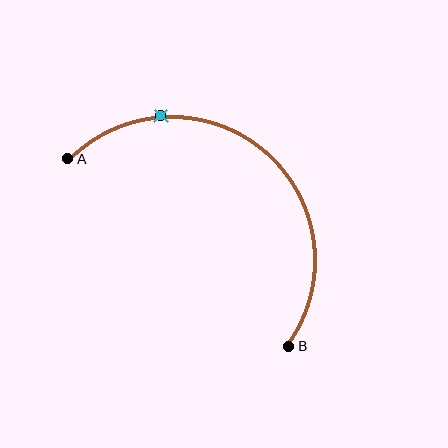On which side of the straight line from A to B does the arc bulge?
The arc bulges above and to the right of the straight line connecting A and B.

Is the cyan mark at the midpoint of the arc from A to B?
No. The cyan mark lies on the arc but is closer to endpoint A. The arc midpoint would be at the point on the curve equidistant along the arc from both A and B.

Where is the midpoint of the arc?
The arc midpoint is the point on the curve farthest from the straight line joining A and B. It sits above and to the right of that line.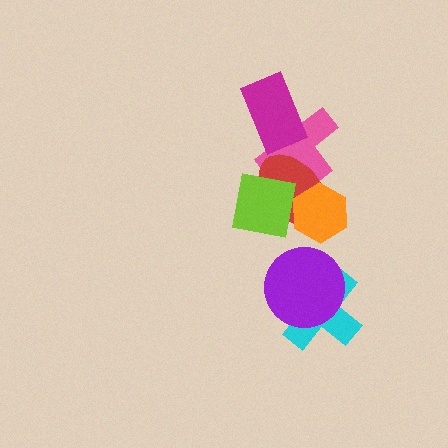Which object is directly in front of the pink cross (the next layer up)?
The magenta rectangle is directly in front of the pink cross.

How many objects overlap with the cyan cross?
1 object overlaps with the cyan cross.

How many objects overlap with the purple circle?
1 object overlaps with the purple circle.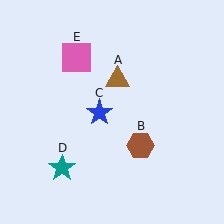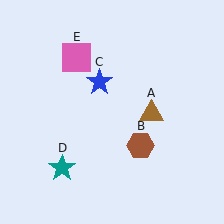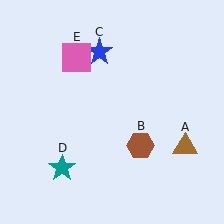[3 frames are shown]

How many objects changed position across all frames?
2 objects changed position: brown triangle (object A), blue star (object C).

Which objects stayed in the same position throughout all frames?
Brown hexagon (object B) and teal star (object D) and pink square (object E) remained stationary.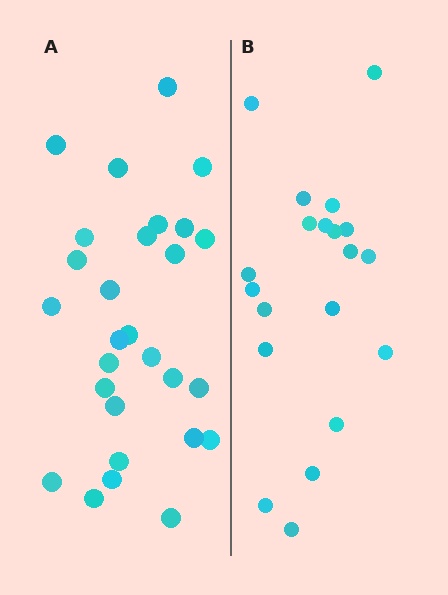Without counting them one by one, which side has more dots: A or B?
Region A (the left region) has more dots.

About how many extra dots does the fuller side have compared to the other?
Region A has roughly 8 or so more dots than region B.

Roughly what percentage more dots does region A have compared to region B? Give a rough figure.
About 40% more.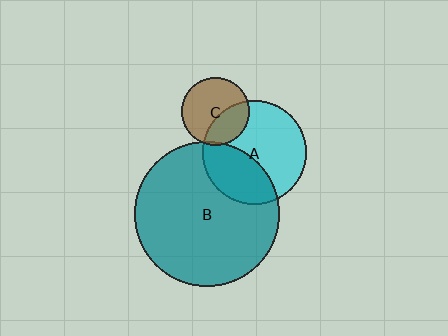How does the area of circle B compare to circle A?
Approximately 1.9 times.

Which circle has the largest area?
Circle B (teal).